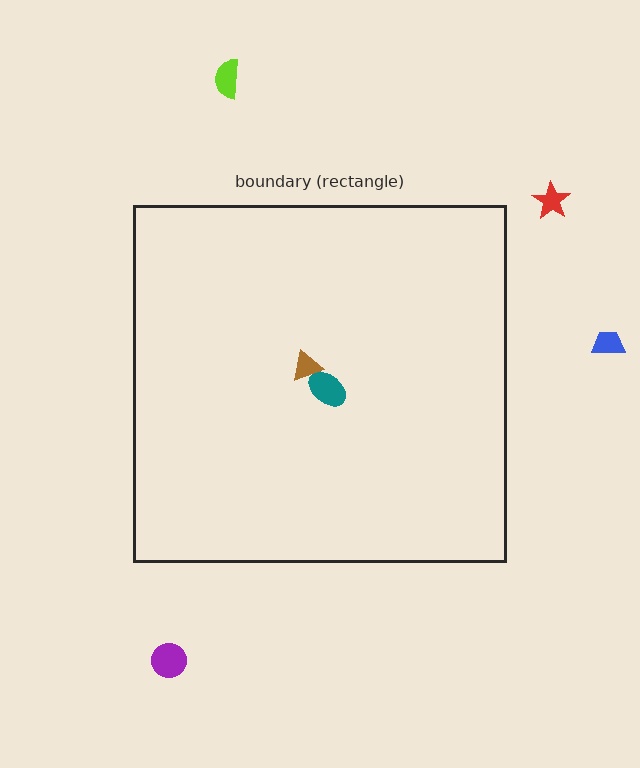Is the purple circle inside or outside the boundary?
Outside.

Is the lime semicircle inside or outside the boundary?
Outside.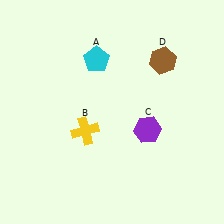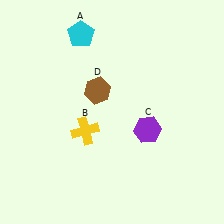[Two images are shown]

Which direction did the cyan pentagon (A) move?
The cyan pentagon (A) moved up.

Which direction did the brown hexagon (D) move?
The brown hexagon (D) moved left.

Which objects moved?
The objects that moved are: the cyan pentagon (A), the brown hexagon (D).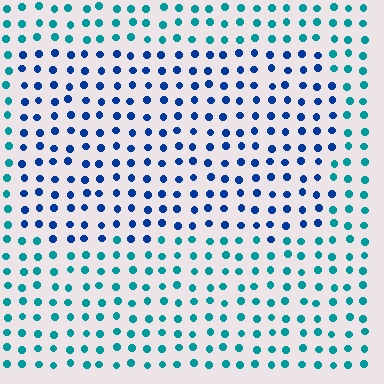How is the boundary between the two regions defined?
The boundary is defined purely by a slight shift in hue (about 38 degrees). Spacing, size, and orientation are identical on both sides.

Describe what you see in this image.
The image is filled with small teal elements in a uniform arrangement. A rectangle-shaped region is visible where the elements are tinted to a slightly different hue, forming a subtle color boundary.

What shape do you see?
I see a rectangle.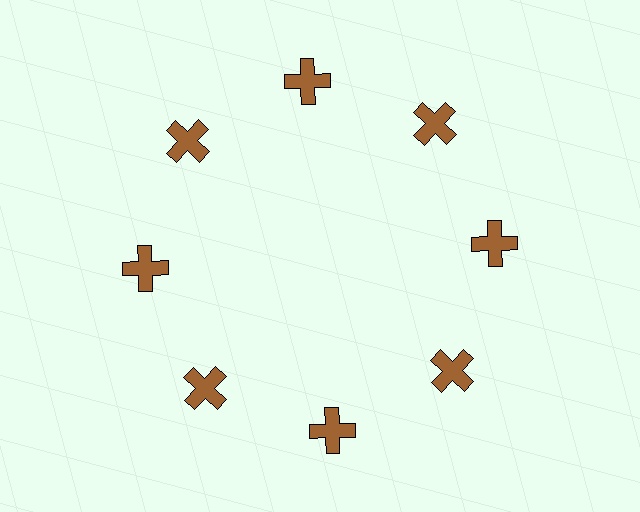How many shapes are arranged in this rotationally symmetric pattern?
There are 8 shapes, arranged in 8 groups of 1.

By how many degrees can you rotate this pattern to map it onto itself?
The pattern maps onto itself every 45 degrees of rotation.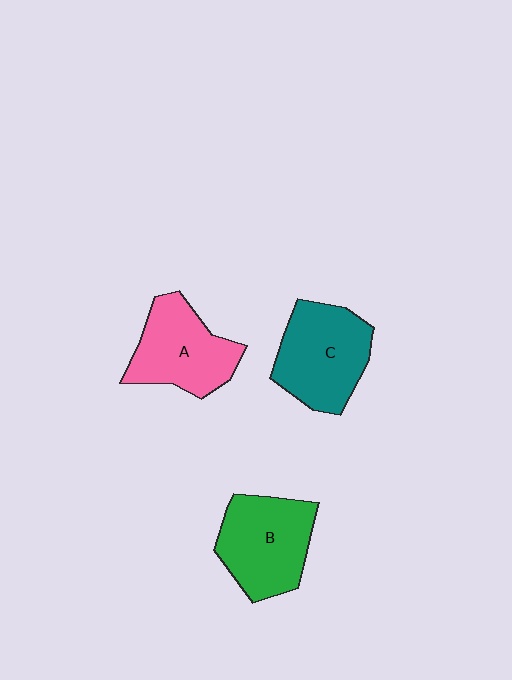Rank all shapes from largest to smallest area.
From largest to smallest: C (teal), B (green), A (pink).